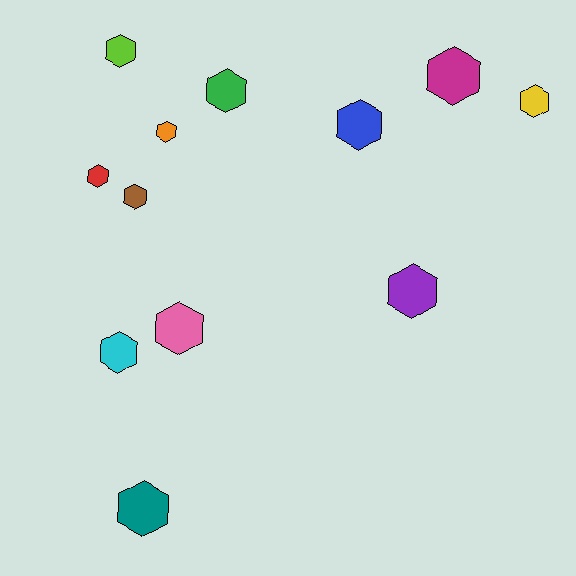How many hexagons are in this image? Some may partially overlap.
There are 12 hexagons.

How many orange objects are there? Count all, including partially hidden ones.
There is 1 orange object.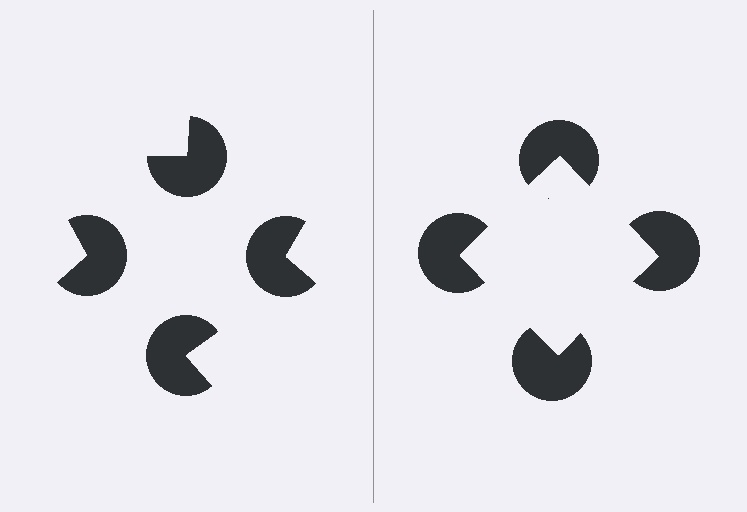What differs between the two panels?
The pac-man discs are positioned identically on both sides; only the wedge orientations differ. On the right they align to a square; on the left they are misaligned.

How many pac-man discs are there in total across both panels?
8 — 4 on each side.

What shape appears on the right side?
An illusory square.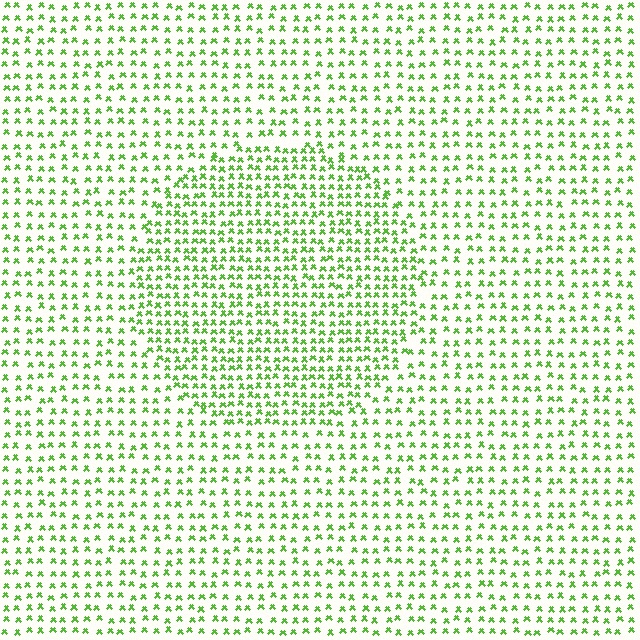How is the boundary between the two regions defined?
The boundary is defined by a change in element density (approximately 1.6x ratio). All elements are the same color, size, and shape.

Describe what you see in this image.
The image contains small lime elements arranged at two different densities. A circle-shaped region is visible where the elements are more densely packed than the surrounding area.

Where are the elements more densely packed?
The elements are more densely packed inside the circle boundary.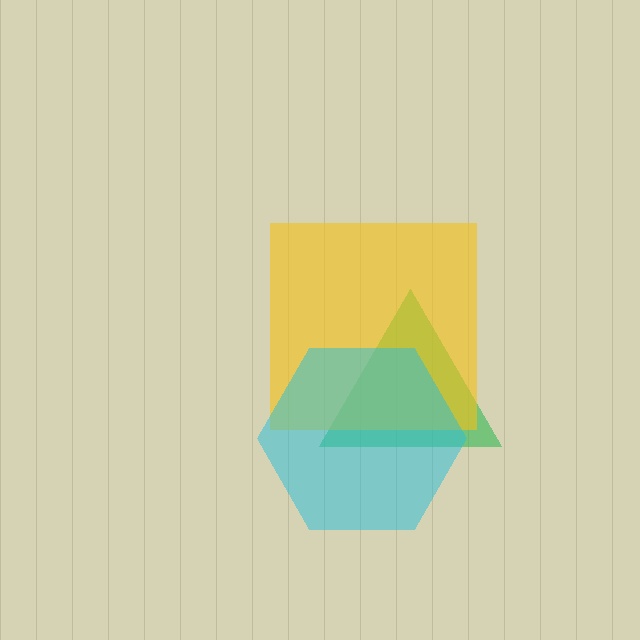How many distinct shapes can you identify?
There are 3 distinct shapes: a green triangle, a yellow square, a cyan hexagon.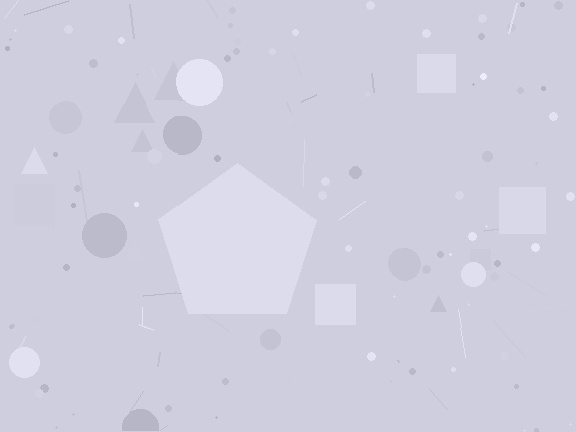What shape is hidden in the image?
A pentagon is hidden in the image.